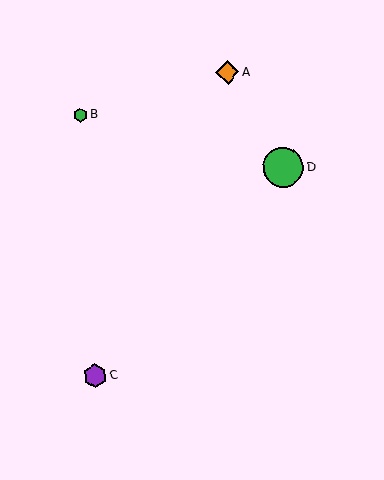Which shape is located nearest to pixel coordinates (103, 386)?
The purple hexagon (labeled C) at (95, 376) is nearest to that location.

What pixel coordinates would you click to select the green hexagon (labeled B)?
Click at (80, 115) to select the green hexagon B.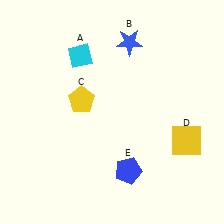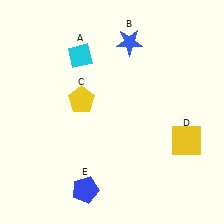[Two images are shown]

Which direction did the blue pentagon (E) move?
The blue pentagon (E) moved left.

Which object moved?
The blue pentagon (E) moved left.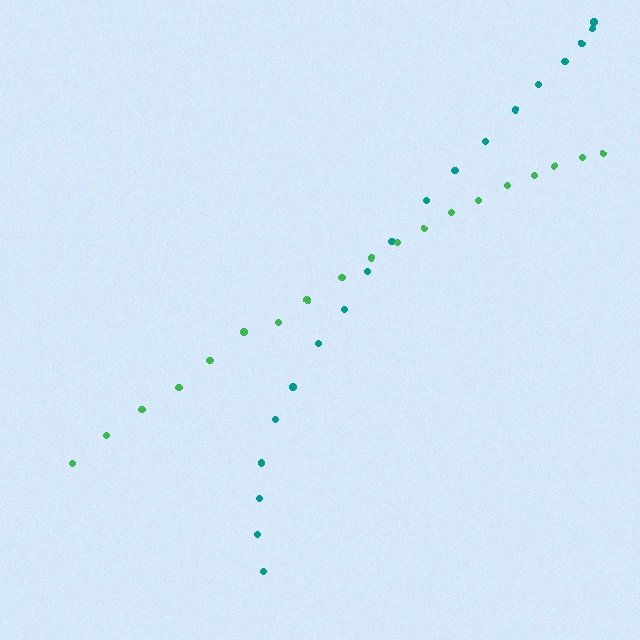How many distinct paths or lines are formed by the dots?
There are 2 distinct paths.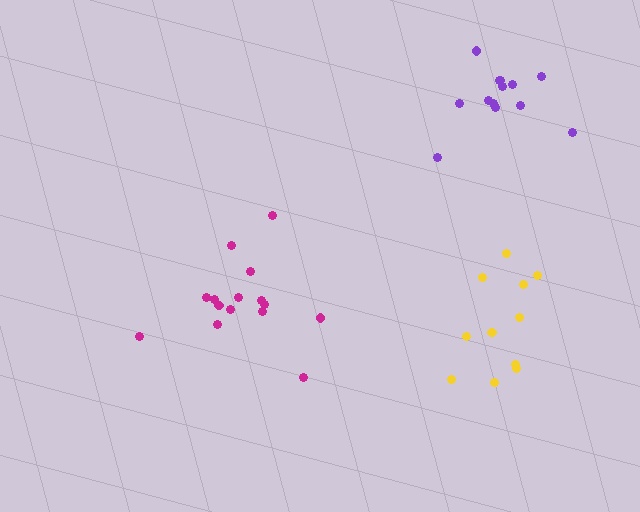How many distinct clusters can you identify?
There are 3 distinct clusters.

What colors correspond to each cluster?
The clusters are colored: magenta, purple, yellow.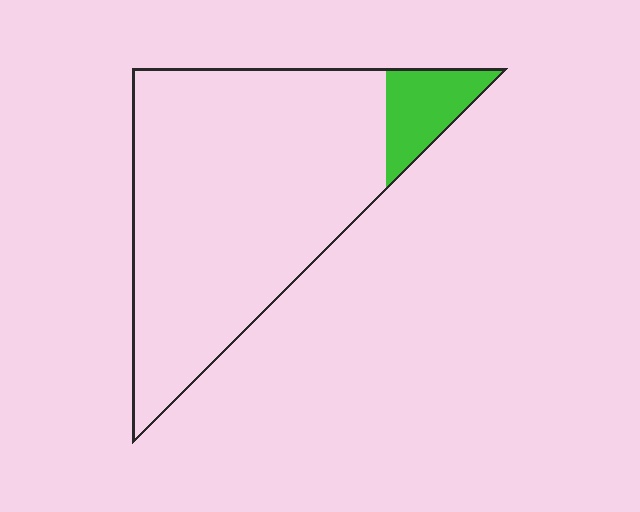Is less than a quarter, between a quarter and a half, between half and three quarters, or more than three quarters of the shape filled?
Less than a quarter.